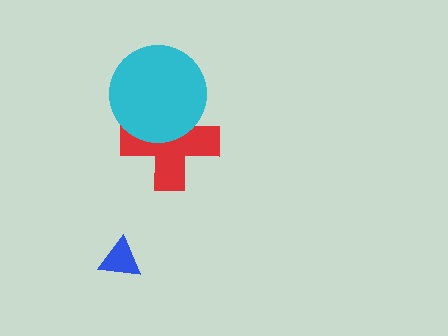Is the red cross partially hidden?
Yes, it is partially covered by another shape.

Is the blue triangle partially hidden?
No, no other shape covers it.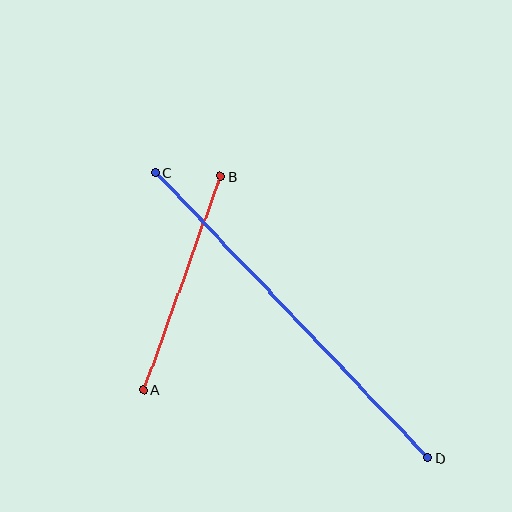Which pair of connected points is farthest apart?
Points C and D are farthest apart.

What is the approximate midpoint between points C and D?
The midpoint is at approximately (292, 315) pixels.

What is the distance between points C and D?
The distance is approximately 395 pixels.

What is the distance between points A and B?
The distance is approximately 227 pixels.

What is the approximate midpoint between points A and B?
The midpoint is at approximately (182, 283) pixels.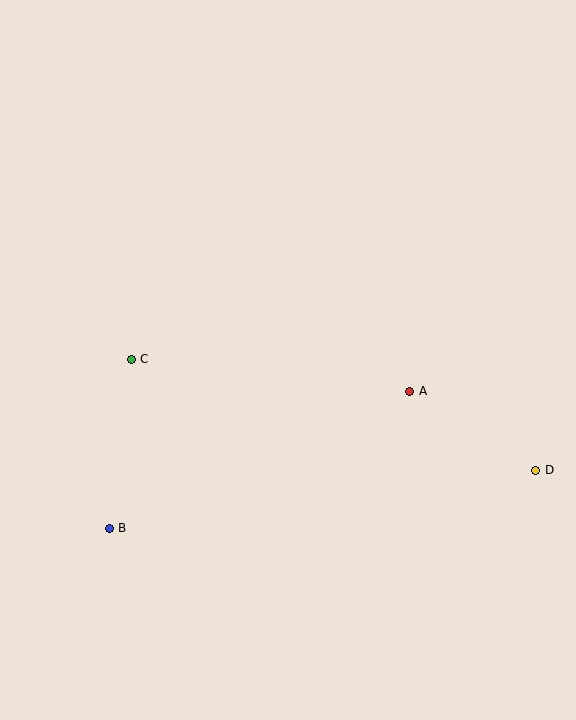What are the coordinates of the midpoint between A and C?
The midpoint between A and C is at (271, 375).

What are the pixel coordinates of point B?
Point B is at (109, 528).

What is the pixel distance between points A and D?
The distance between A and D is 149 pixels.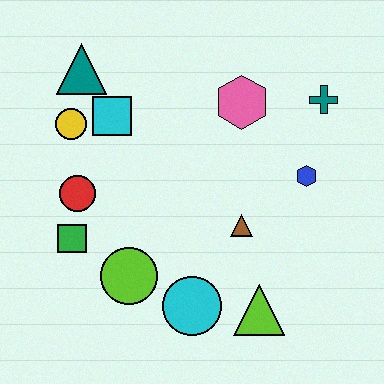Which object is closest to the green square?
The red circle is closest to the green square.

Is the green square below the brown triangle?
Yes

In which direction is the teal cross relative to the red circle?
The teal cross is to the right of the red circle.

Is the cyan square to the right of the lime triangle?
No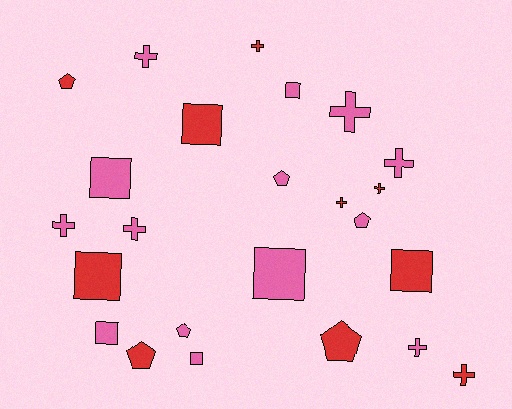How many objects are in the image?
There are 24 objects.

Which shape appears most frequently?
Cross, with 10 objects.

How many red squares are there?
There are 3 red squares.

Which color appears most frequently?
Pink, with 14 objects.